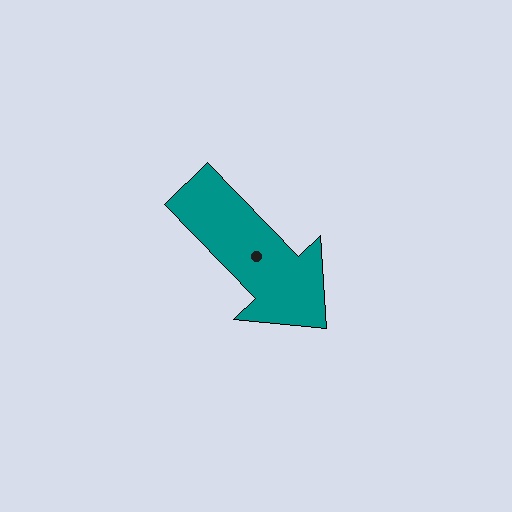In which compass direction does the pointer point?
Southeast.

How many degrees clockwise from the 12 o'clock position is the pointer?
Approximately 136 degrees.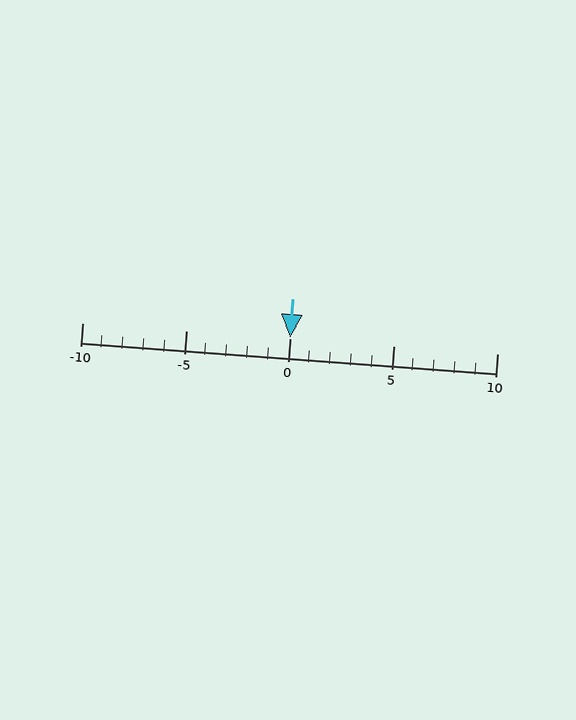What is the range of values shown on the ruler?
The ruler shows values from -10 to 10.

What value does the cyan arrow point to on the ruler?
The cyan arrow points to approximately 0.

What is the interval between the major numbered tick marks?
The major tick marks are spaced 5 units apart.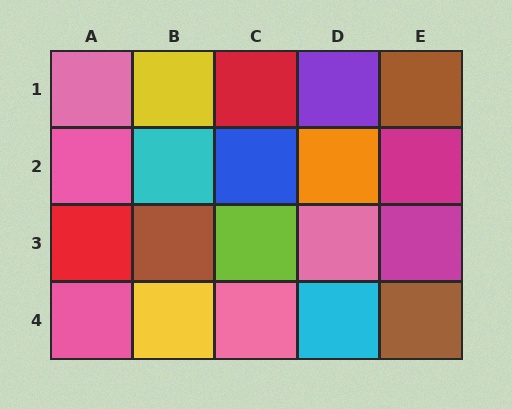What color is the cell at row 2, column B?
Cyan.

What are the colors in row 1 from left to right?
Pink, yellow, red, purple, brown.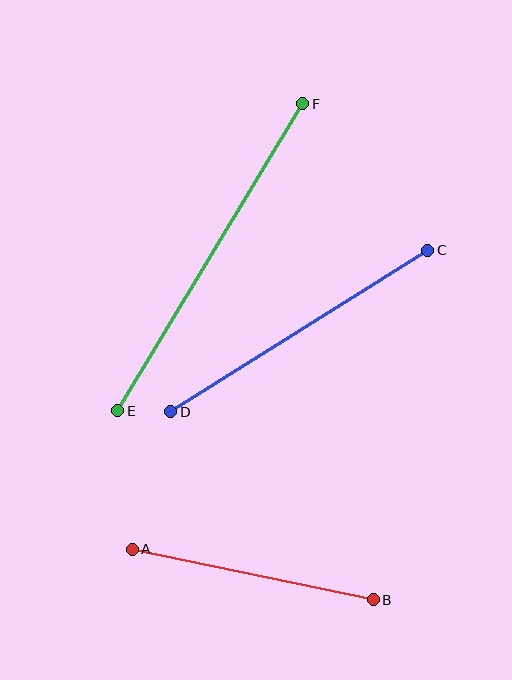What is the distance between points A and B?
The distance is approximately 246 pixels.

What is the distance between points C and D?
The distance is approximately 303 pixels.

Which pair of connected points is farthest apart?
Points E and F are farthest apart.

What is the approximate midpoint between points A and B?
The midpoint is at approximately (253, 575) pixels.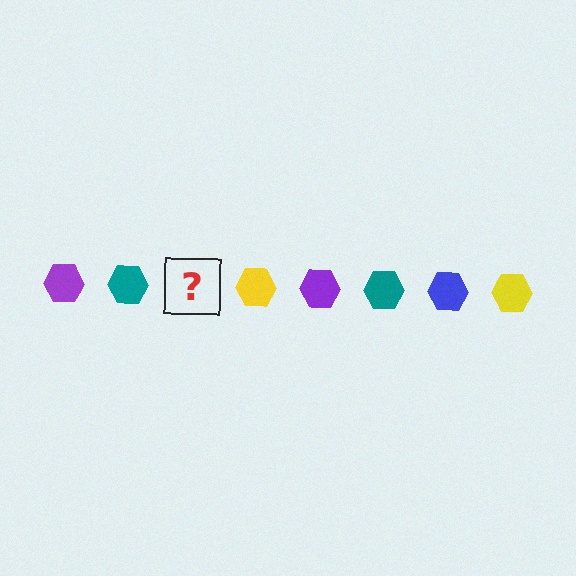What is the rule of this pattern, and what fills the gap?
The rule is that the pattern cycles through purple, teal, blue, yellow hexagons. The gap should be filled with a blue hexagon.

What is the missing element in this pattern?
The missing element is a blue hexagon.